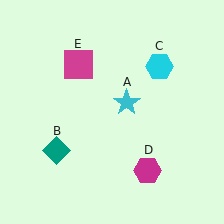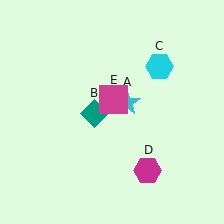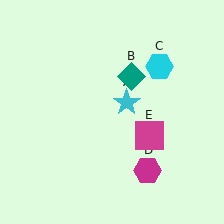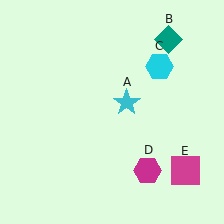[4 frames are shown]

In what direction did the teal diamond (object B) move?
The teal diamond (object B) moved up and to the right.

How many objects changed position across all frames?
2 objects changed position: teal diamond (object B), magenta square (object E).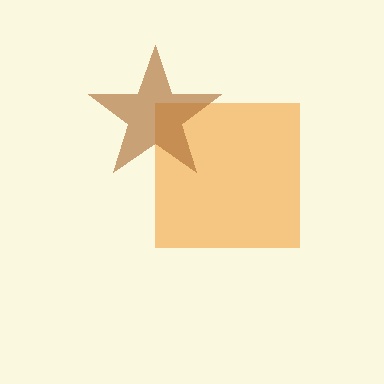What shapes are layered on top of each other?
The layered shapes are: an orange square, a brown star.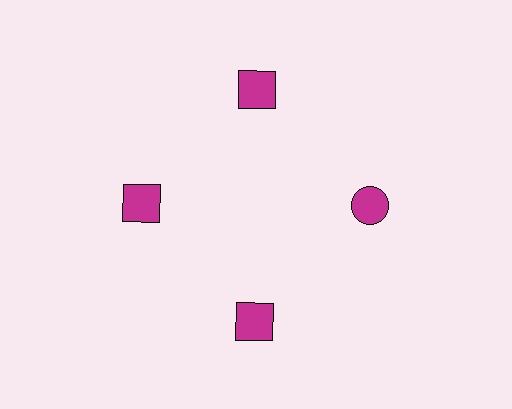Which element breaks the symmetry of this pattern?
The magenta circle at roughly the 3 o'clock position breaks the symmetry. All other shapes are magenta squares.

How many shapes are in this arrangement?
There are 4 shapes arranged in a ring pattern.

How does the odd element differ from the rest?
It has a different shape: circle instead of square.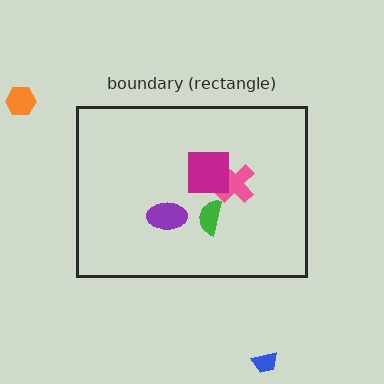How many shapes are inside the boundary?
4 inside, 2 outside.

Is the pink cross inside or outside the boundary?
Inside.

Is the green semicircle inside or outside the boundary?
Inside.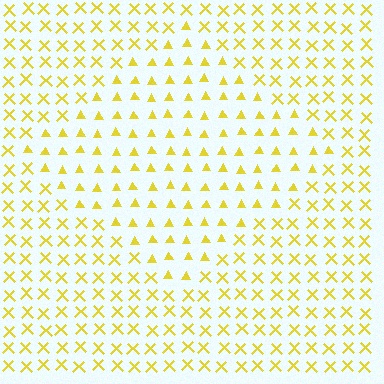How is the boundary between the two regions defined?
The boundary is defined by a change in element shape: triangles inside vs. X marks outside. All elements share the same color and spacing.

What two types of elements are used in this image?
The image uses triangles inside the diamond region and X marks outside it.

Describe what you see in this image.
The image is filled with small yellow elements arranged in a uniform grid. A diamond-shaped region contains triangles, while the surrounding area contains X marks. The boundary is defined purely by the change in element shape.